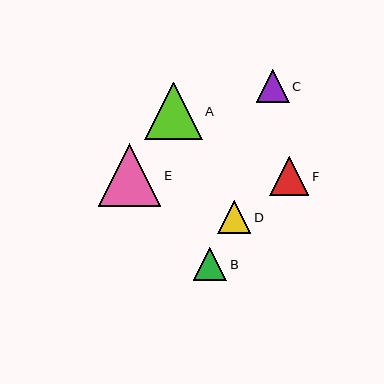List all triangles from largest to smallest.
From largest to smallest: E, A, F, B, C, D.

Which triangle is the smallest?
Triangle D is the smallest with a size of approximately 33 pixels.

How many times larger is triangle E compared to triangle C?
Triangle E is approximately 1.9 times the size of triangle C.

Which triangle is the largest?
Triangle E is the largest with a size of approximately 62 pixels.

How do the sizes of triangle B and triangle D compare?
Triangle B and triangle D are approximately the same size.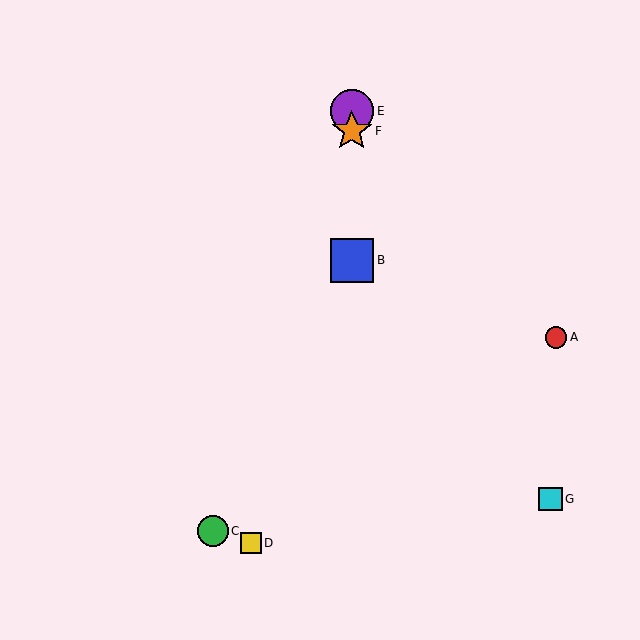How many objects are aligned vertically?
3 objects (B, E, F) are aligned vertically.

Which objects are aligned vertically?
Objects B, E, F are aligned vertically.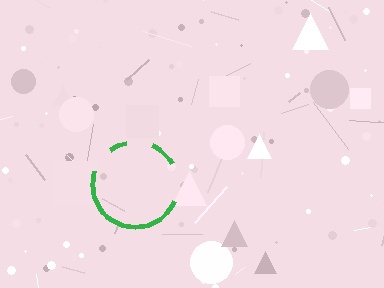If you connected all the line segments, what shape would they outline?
They would outline a circle.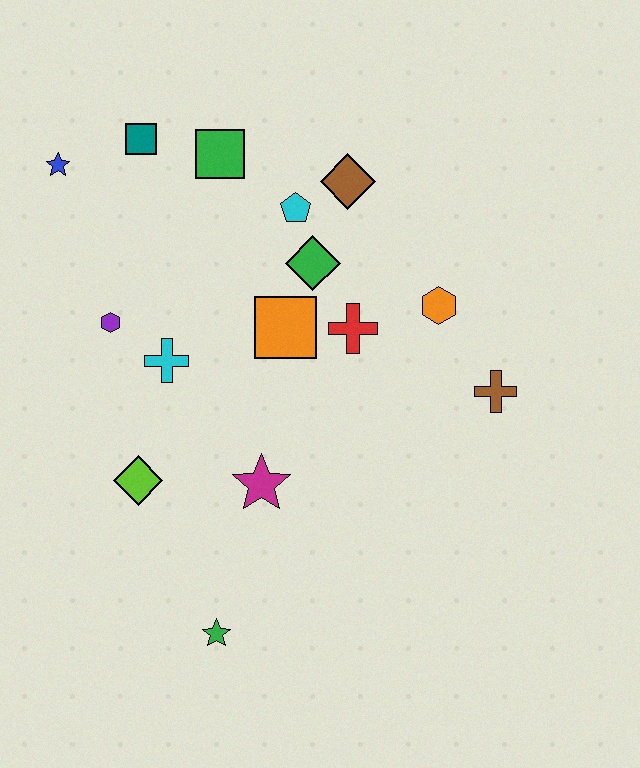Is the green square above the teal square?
No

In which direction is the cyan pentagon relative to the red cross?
The cyan pentagon is above the red cross.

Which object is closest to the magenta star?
The lime diamond is closest to the magenta star.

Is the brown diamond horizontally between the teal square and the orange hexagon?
Yes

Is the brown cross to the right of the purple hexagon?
Yes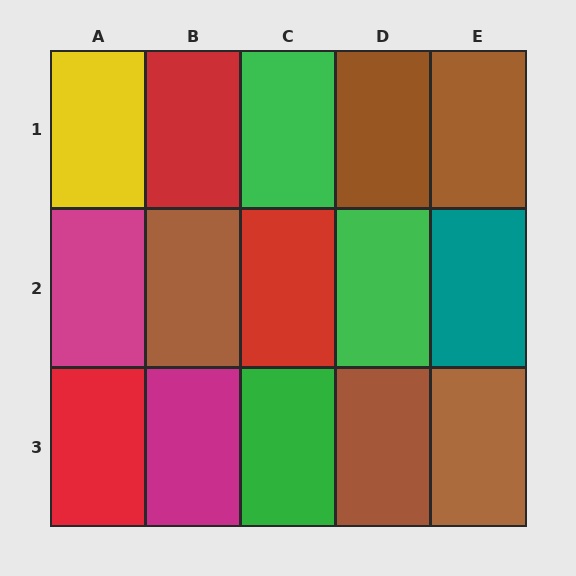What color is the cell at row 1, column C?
Green.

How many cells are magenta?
2 cells are magenta.